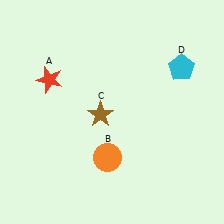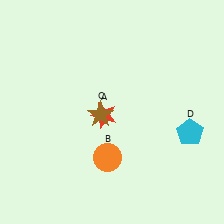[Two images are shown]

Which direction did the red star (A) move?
The red star (A) moved right.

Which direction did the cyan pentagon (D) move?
The cyan pentagon (D) moved down.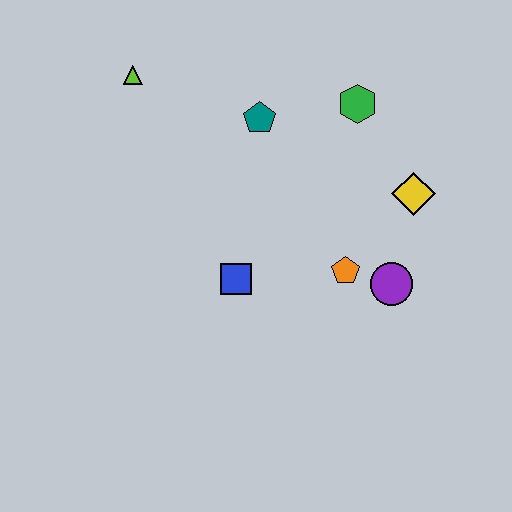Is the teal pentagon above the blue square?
Yes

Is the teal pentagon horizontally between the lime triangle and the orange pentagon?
Yes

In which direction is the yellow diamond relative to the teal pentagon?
The yellow diamond is to the right of the teal pentagon.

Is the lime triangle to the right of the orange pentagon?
No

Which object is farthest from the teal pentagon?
The purple circle is farthest from the teal pentagon.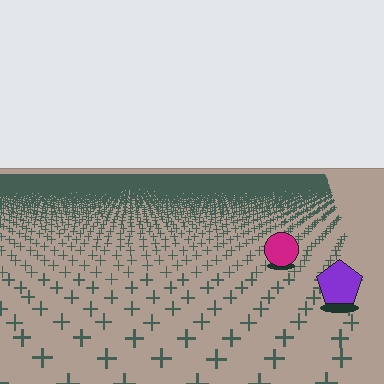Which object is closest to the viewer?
The purple pentagon is closest. The texture marks near it are larger and more spread out.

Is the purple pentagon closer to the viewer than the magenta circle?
Yes. The purple pentagon is closer — you can tell from the texture gradient: the ground texture is coarser near it.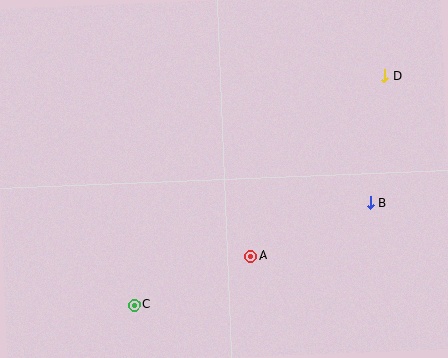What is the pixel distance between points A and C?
The distance between A and C is 126 pixels.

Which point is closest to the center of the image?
Point A at (251, 256) is closest to the center.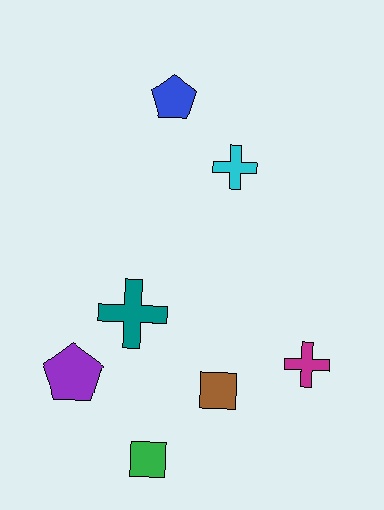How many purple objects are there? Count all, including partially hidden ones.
There is 1 purple object.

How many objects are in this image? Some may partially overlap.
There are 7 objects.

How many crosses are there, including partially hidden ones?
There are 3 crosses.